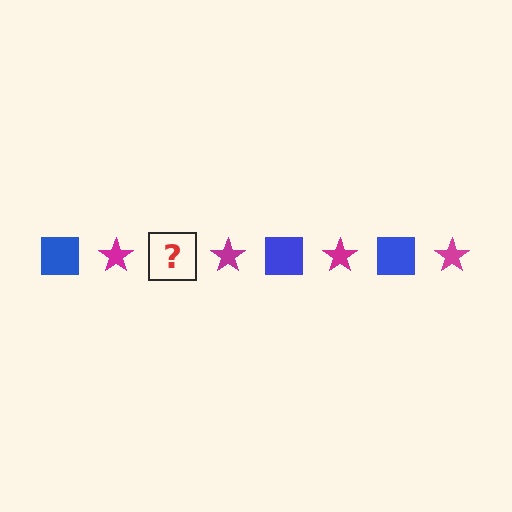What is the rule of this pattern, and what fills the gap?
The rule is that the pattern alternates between blue square and magenta star. The gap should be filled with a blue square.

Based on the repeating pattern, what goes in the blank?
The blank should be a blue square.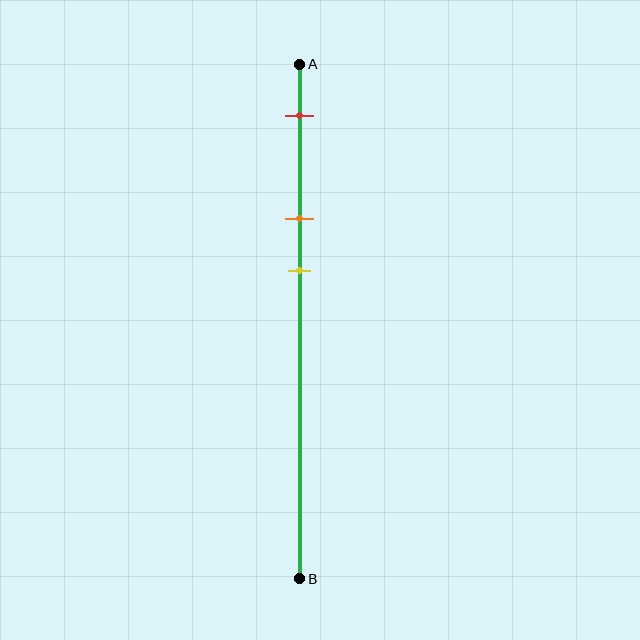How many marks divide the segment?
There are 3 marks dividing the segment.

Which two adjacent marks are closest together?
The orange and yellow marks are the closest adjacent pair.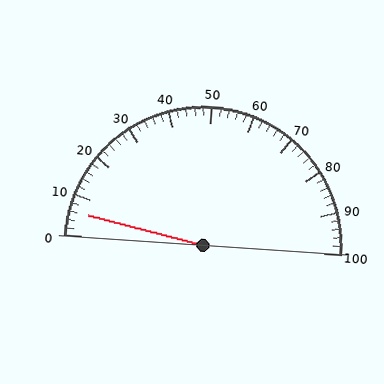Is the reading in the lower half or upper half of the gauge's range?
The reading is in the lower half of the range (0 to 100).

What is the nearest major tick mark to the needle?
The nearest major tick mark is 10.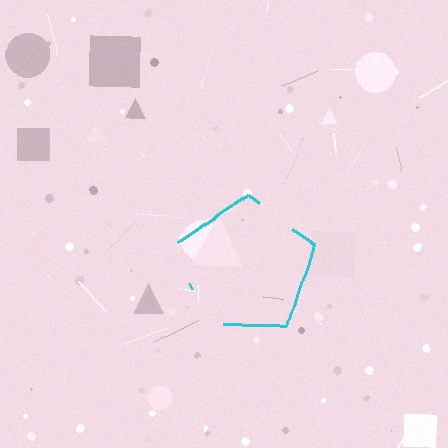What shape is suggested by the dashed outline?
The dashed outline suggests a pentagon.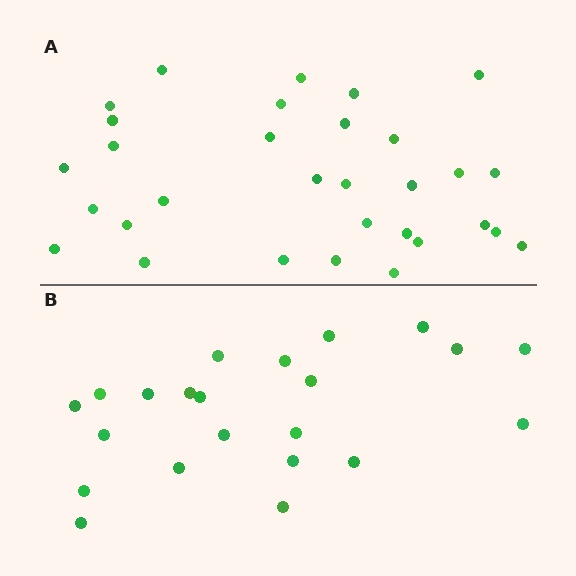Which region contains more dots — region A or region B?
Region A (the top region) has more dots.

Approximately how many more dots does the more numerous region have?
Region A has roughly 8 or so more dots than region B.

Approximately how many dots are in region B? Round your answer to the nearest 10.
About 20 dots. (The exact count is 22, which rounds to 20.)